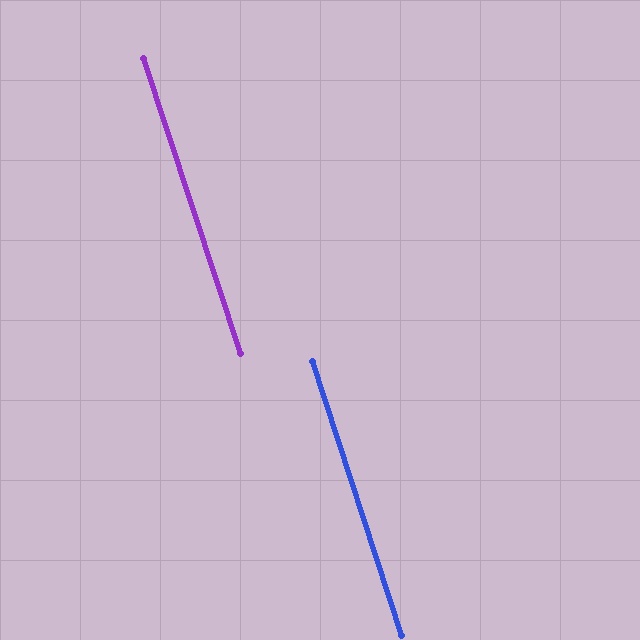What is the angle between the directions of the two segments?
Approximately 0 degrees.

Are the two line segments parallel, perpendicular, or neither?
Parallel — their directions differ by only 0.4°.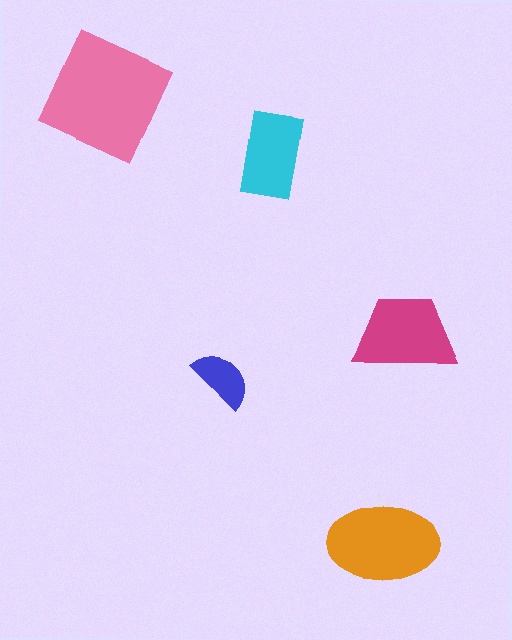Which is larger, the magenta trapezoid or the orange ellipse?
The orange ellipse.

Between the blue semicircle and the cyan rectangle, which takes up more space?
The cyan rectangle.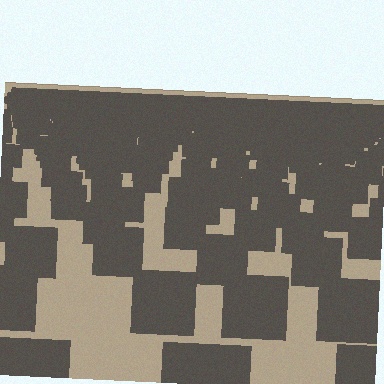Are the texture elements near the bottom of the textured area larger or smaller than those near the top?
Larger. Near the bottom, elements are closer to the viewer and appear at a bigger on-screen size.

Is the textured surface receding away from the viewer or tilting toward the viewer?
The surface is receding away from the viewer. Texture elements get smaller and denser toward the top.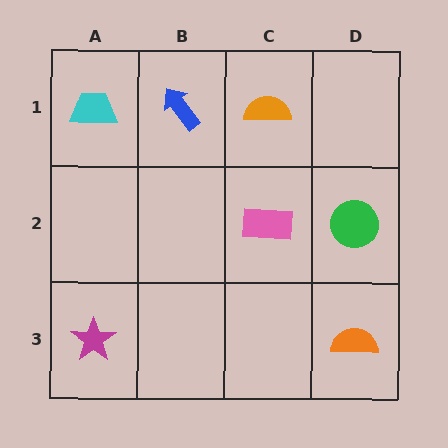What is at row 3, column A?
A magenta star.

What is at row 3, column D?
An orange semicircle.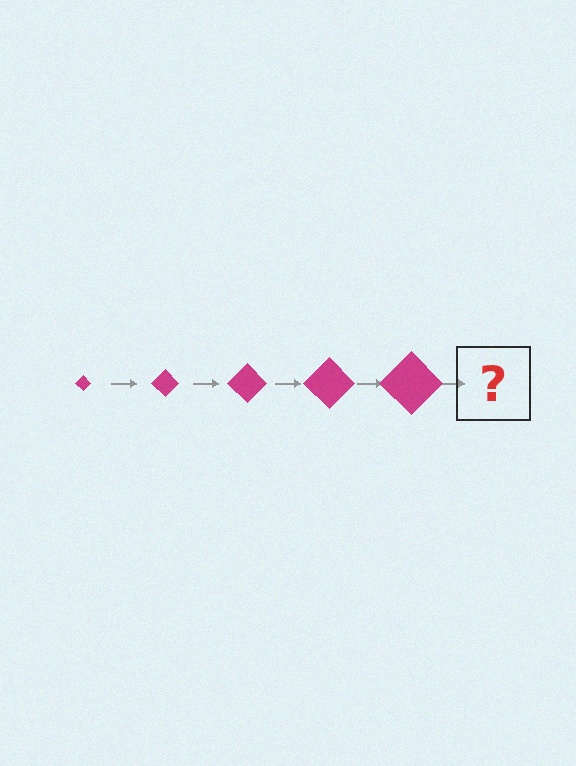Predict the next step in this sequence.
The next step is a magenta diamond, larger than the previous one.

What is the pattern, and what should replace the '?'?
The pattern is that the diamond gets progressively larger each step. The '?' should be a magenta diamond, larger than the previous one.